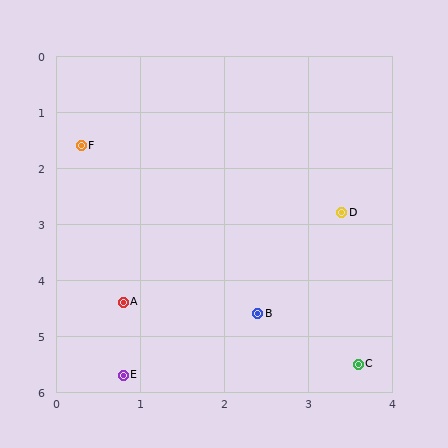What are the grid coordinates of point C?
Point C is at approximately (3.6, 5.5).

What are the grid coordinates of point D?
Point D is at approximately (3.4, 2.8).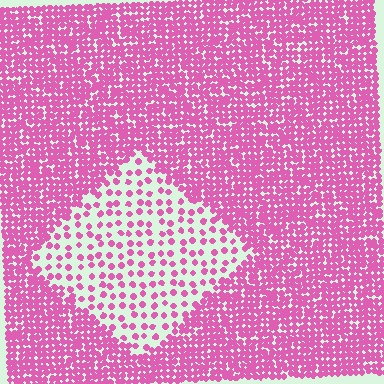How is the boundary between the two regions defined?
The boundary is defined by a change in element density (approximately 3.0x ratio). All elements are the same color, size, and shape.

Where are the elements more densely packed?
The elements are more densely packed outside the diamond boundary.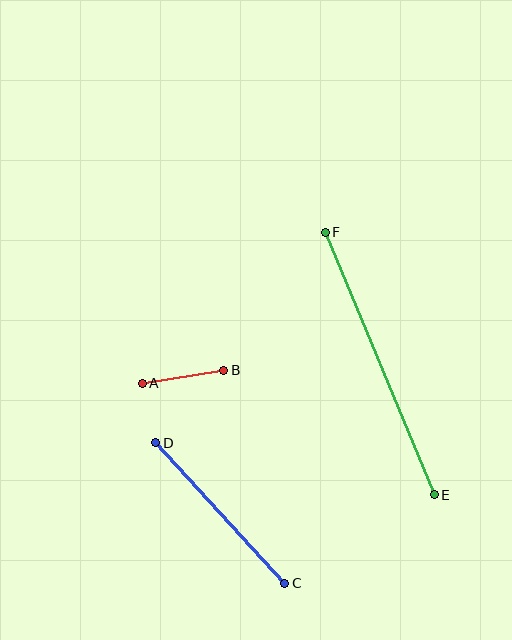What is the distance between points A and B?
The distance is approximately 82 pixels.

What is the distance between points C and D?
The distance is approximately 190 pixels.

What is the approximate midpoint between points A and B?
The midpoint is at approximately (183, 377) pixels.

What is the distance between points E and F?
The distance is approximately 284 pixels.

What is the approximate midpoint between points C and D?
The midpoint is at approximately (220, 513) pixels.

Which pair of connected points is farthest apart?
Points E and F are farthest apart.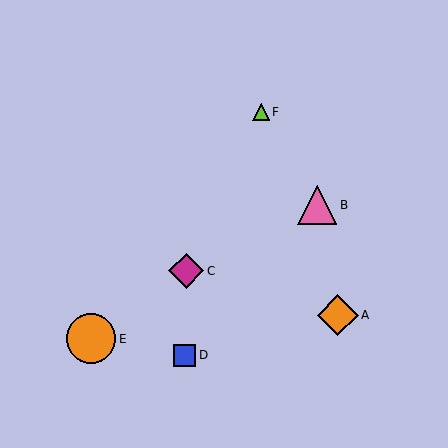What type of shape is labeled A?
Shape A is an orange diamond.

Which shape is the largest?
The orange circle (labeled E) is the largest.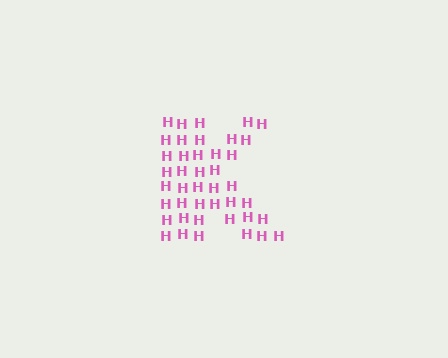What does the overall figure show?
The overall figure shows the letter K.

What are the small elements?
The small elements are letter H's.